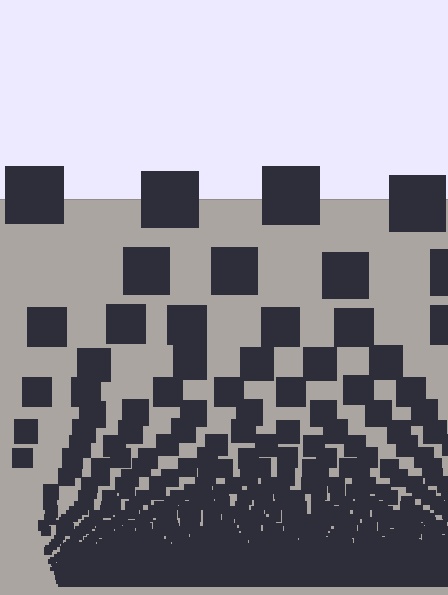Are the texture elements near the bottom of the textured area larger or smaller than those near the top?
Smaller. The gradient is inverted — elements near the bottom are smaller and denser.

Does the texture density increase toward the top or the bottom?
Density increases toward the bottom.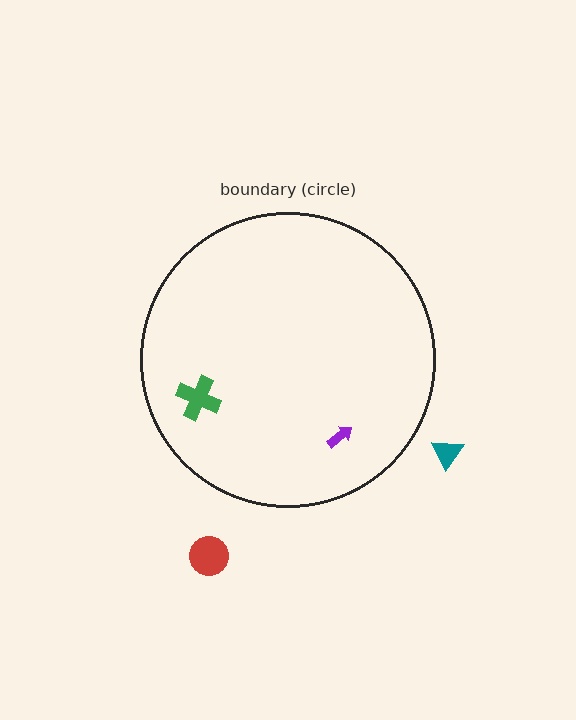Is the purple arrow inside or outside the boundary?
Inside.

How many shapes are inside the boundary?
2 inside, 2 outside.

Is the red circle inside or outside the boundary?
Outside.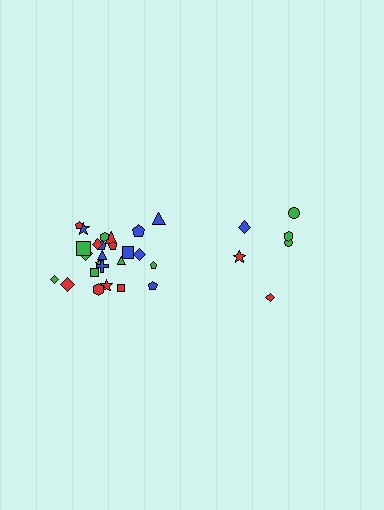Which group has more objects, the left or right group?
The left group.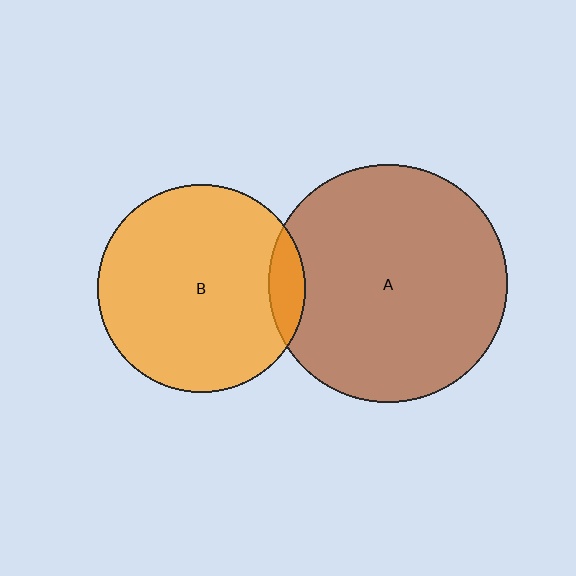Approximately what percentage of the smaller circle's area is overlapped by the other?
Approximately 10%.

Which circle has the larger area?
Circle A (brown).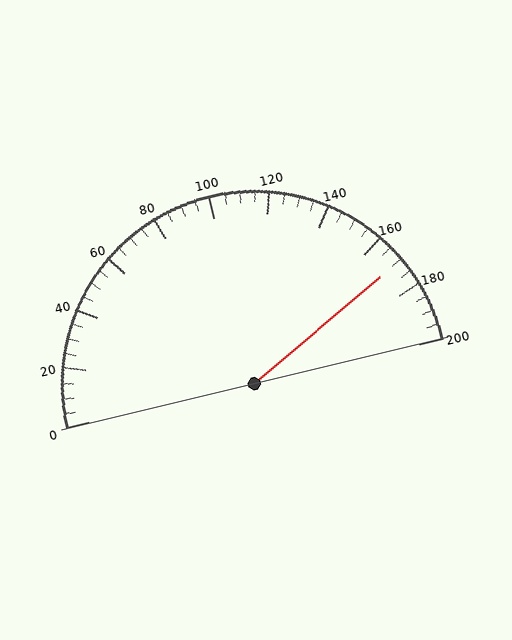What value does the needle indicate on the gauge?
The needle indicates approximately 170.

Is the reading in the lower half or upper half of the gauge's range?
The reading is in the upper half of the range (0 to 200).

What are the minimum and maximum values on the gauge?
The gauge ranges from 0 to 200.